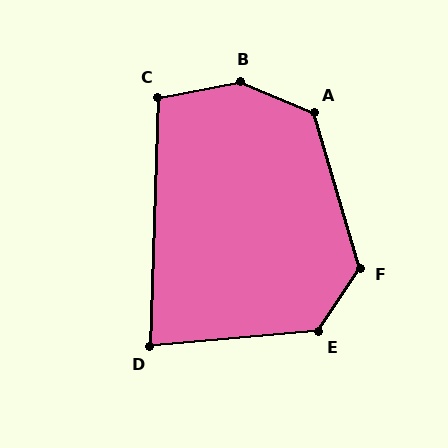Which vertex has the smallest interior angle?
D, at approximately 83 degrees.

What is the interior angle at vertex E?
Approximately 128 degrees (obtuse).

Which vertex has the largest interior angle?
B, at approximately 147 degrees.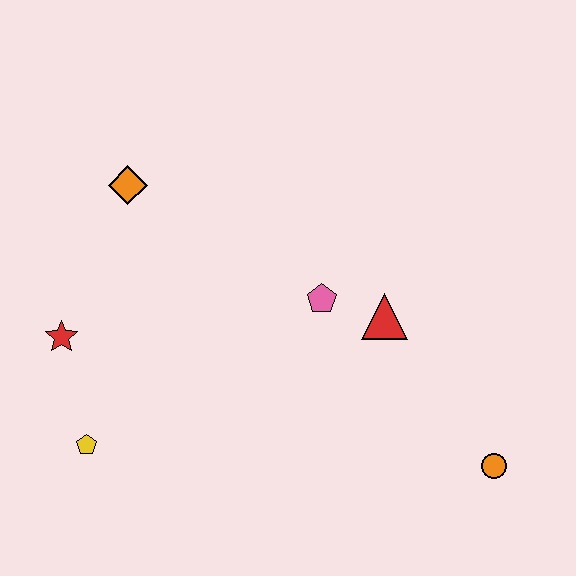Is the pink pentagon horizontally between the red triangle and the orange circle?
No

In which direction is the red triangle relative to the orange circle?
The red triangle is above the orange circle.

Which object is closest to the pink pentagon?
The red triangle is closest to the pink pentagon.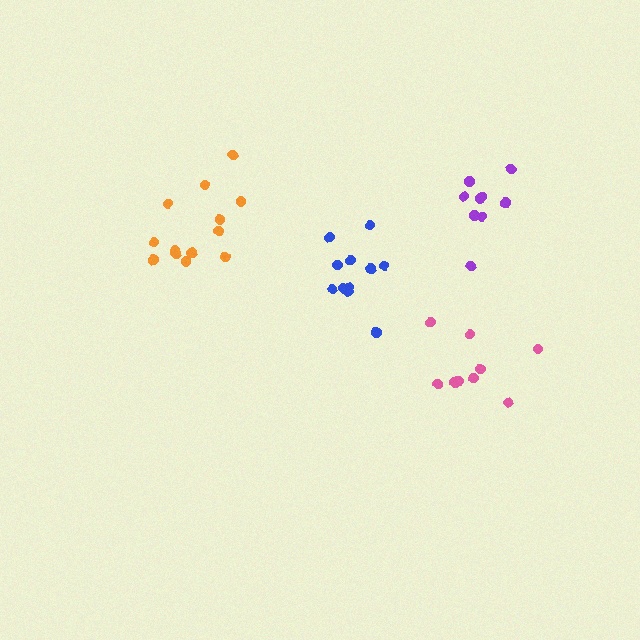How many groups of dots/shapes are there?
There are 4 groups.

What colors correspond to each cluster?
The clusters are colored: pink, blue, purple, orange.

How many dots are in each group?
Group 1: 10 dots, Group 2: 11 dots, Group 3: 9 dots, Group 4: 13 dots (43 total).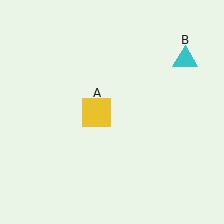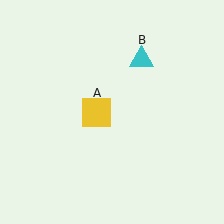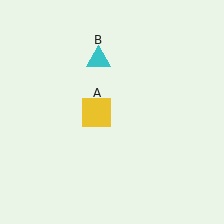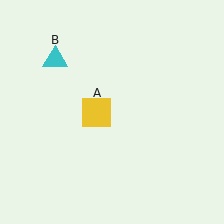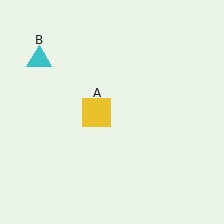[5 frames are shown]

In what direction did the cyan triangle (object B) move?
The cyan triangle (object B) moved left.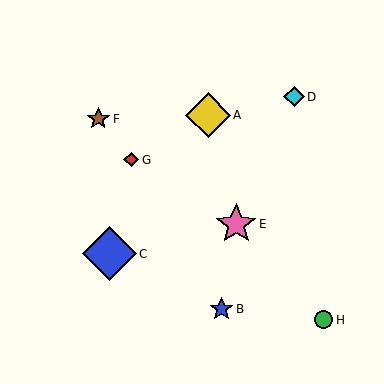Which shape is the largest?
The blue diamond (labeled C) is the largest.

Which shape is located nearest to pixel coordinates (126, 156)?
The red diamond (labeled G) at (131, 160) is nearest to that location.